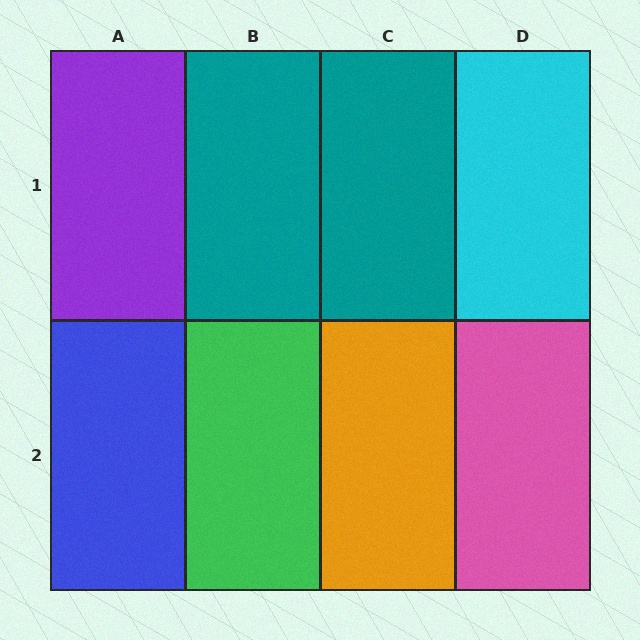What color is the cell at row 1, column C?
Teal.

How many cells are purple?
1 cell is purple.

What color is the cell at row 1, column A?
Purple.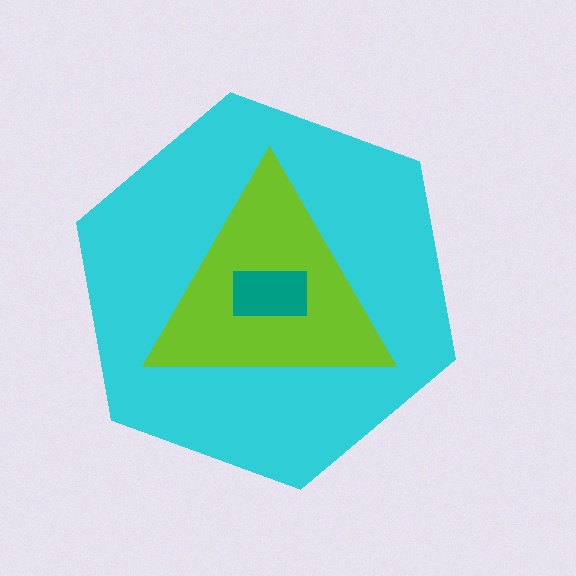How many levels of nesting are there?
3.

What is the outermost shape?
The cyan hexagon.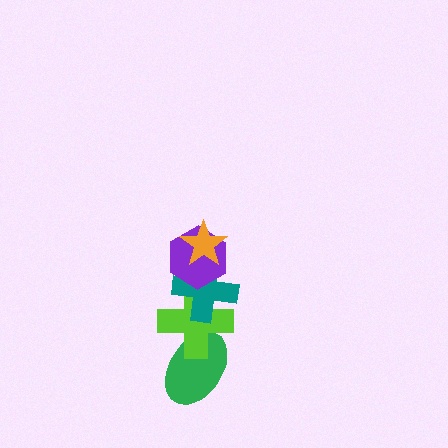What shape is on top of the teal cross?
The purple hexagon is on top of the teal cross.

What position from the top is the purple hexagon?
The purple hexagon is 2nd from the top.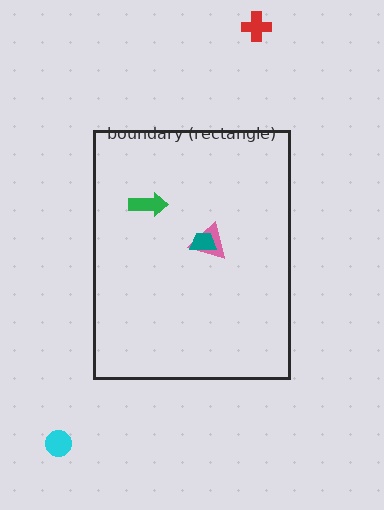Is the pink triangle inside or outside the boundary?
Inside.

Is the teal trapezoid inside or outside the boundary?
Inside.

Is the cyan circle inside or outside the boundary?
Outside.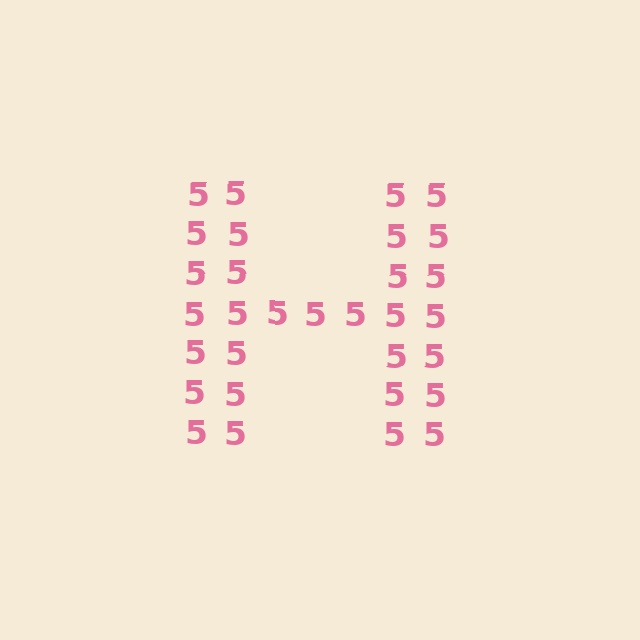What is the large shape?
The large shape is the letter H.